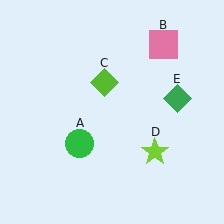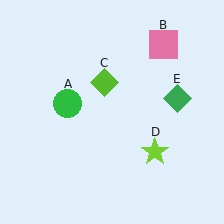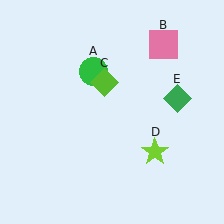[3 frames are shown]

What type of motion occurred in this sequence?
The green circle (object A) rotated clockwise around the center of the scene.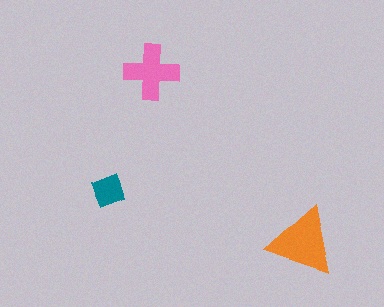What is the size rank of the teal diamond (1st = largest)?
3rd.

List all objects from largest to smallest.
The orange triangle, the pink cross, the teal diamond.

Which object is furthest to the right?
The orange triangle is rightmost.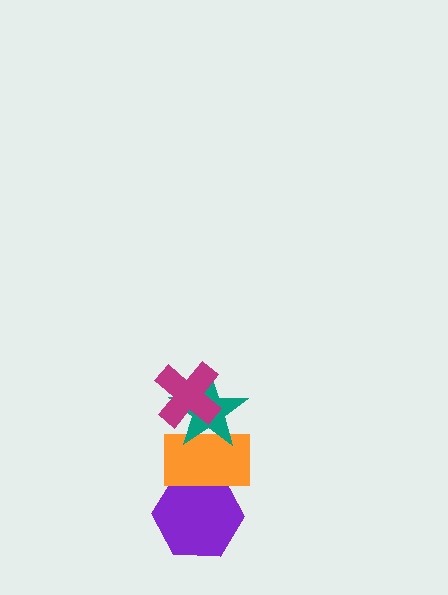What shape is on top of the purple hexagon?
The orange rectangle is on top of the purple hexagon.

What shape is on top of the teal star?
The magenta cross is on top of the teal star.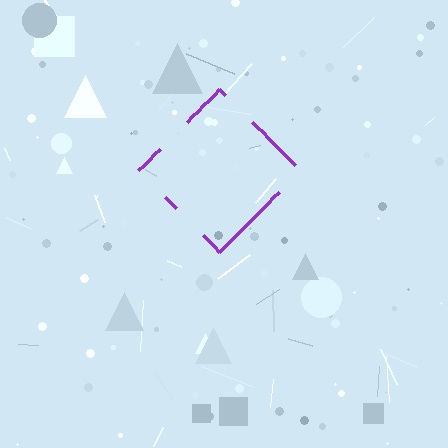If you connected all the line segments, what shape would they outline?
They would outline a diamond.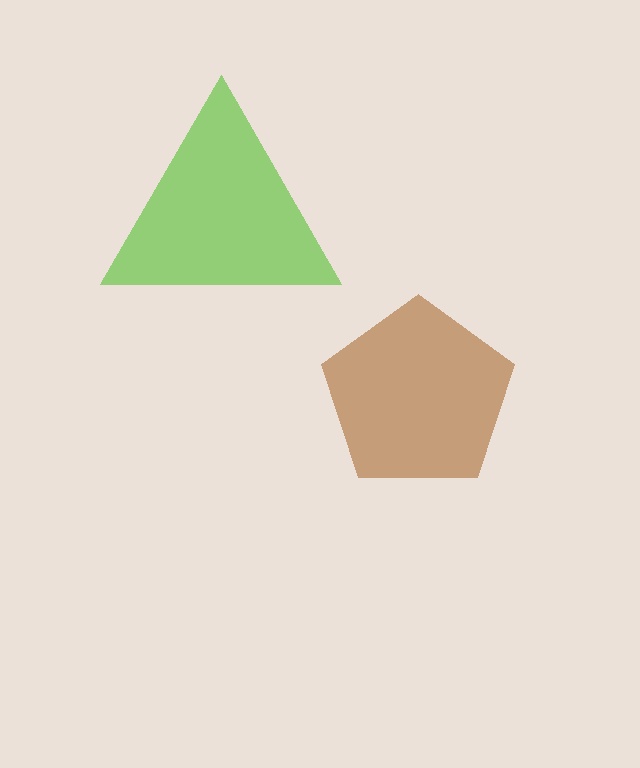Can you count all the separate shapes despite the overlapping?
Yes, there are 2 separate shapes.